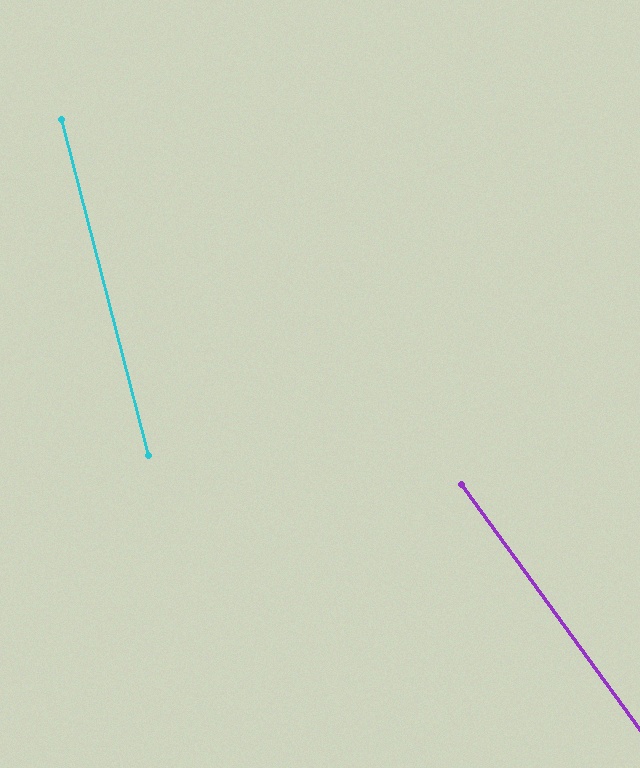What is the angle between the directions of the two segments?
Approximately 22 degrees.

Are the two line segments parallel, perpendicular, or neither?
Neither parallel nor perpendicular — they differ by about 22°.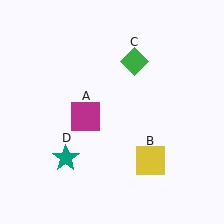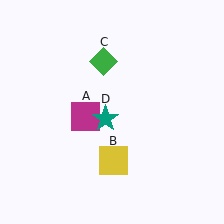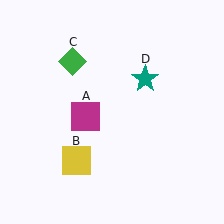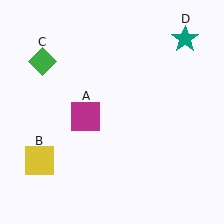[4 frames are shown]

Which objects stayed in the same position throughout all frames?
Magenta square (object A) remained stationary.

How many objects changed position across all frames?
3 objects changed position: yellow square (object B), green diamond (object C), teal star (object D).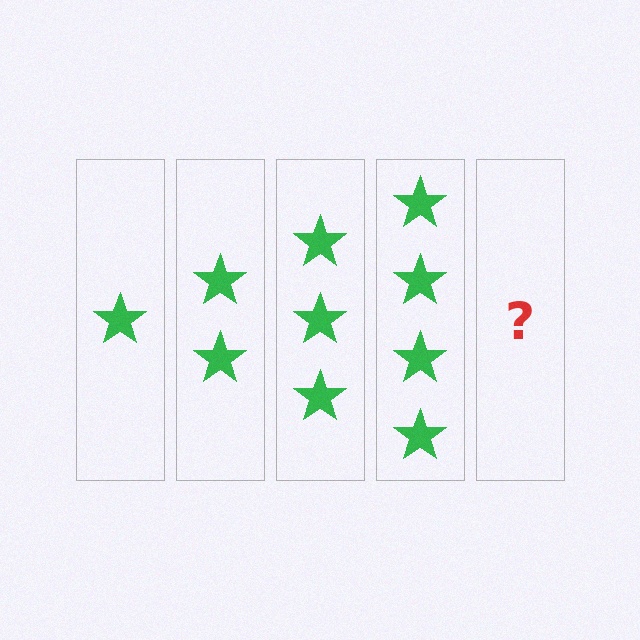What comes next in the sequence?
The next element should be 5 stars.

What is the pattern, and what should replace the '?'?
The pattern is that each step adds one more star. The '?' should be 5 stars.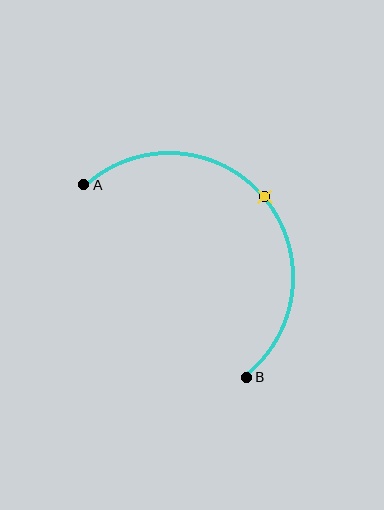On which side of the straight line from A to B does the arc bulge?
The arc bulges above and to the right of the straight line connecting A and B.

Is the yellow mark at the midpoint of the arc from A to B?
Yes. The yellow mark lies on the arc at equal arc-length from both A and B — it is the arc midpoint.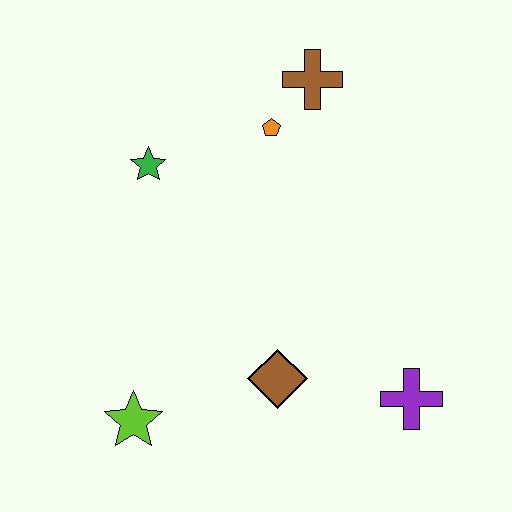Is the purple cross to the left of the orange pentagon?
No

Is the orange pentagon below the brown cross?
Yes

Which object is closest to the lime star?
The brown diamond is closest to the lime star.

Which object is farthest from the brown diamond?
The brown cross is farthest from the brown diamond.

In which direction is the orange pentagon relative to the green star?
The orange pentagon is to the right of the green star.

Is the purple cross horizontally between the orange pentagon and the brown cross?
No